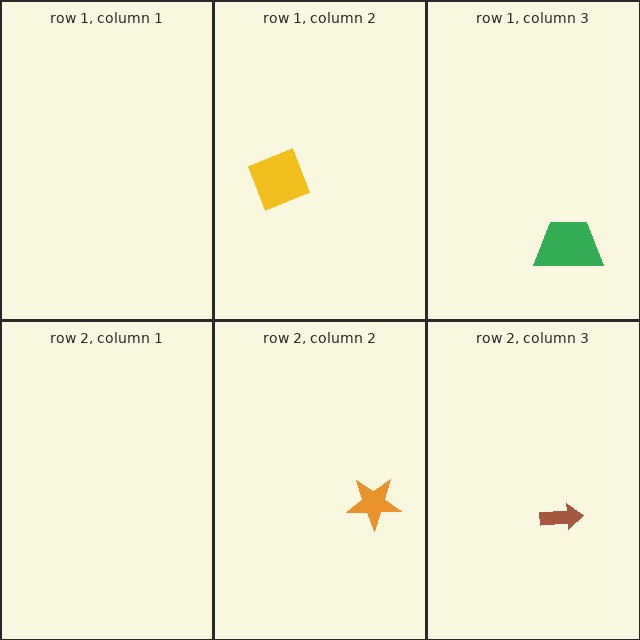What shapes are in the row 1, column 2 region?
The yellow square.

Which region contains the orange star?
The row 2, column 2 region.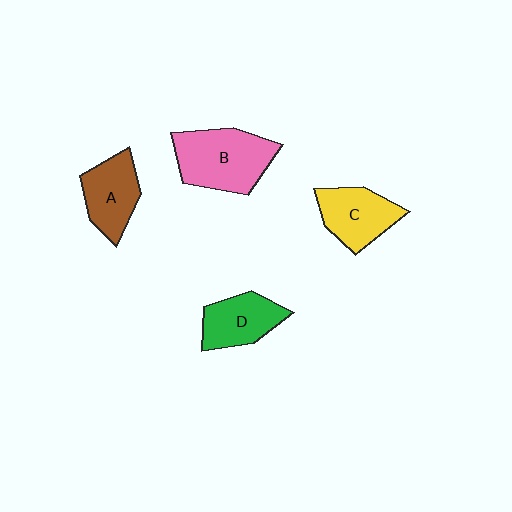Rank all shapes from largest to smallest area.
From largest to smallest: B (pink), C (yellow), A (brown), D (green).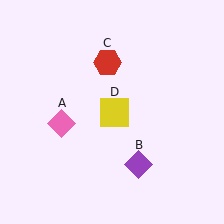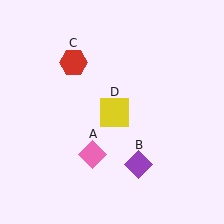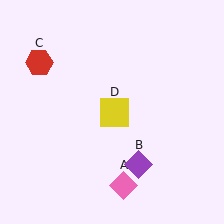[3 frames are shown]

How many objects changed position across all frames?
2 objects changed position: pink diamond (object A), red hexagon (object C).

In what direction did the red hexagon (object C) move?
The red hexagon (object C) moved left.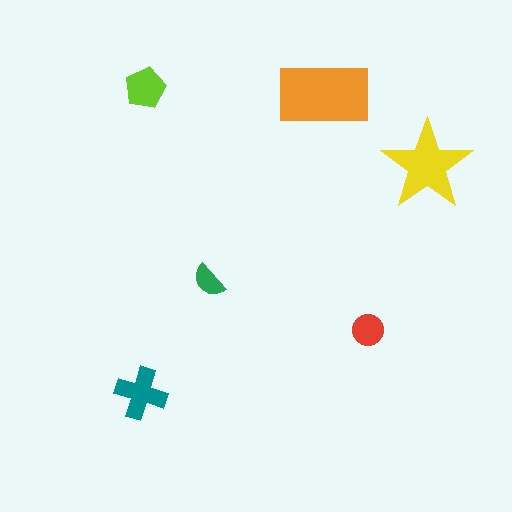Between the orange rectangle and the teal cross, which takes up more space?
The orange rectangle.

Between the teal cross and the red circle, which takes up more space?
The teal cross.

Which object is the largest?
The orange rectangle.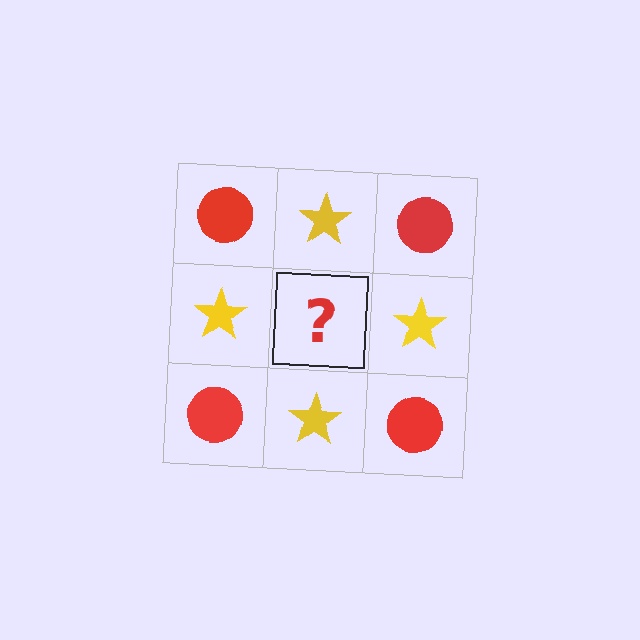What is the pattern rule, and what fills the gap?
The rule is that it alternates red circle and yellow star in a checkerboard pattern. The gap should be filled with a red circle.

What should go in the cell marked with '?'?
The missing cell should contain a red circle.